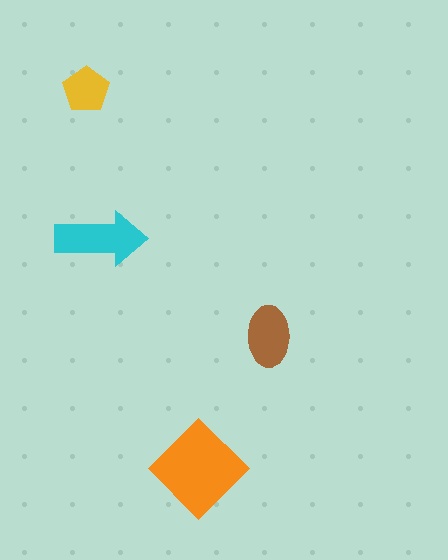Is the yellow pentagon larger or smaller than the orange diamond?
Smaller.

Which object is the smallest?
The yellow pentagon.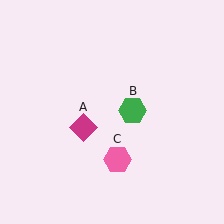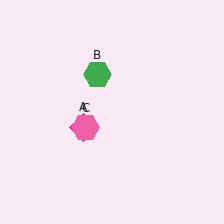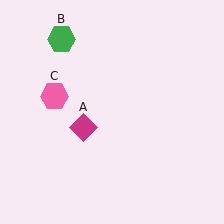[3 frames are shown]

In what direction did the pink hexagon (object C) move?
The pink hexagon (object C) moved up and to the left.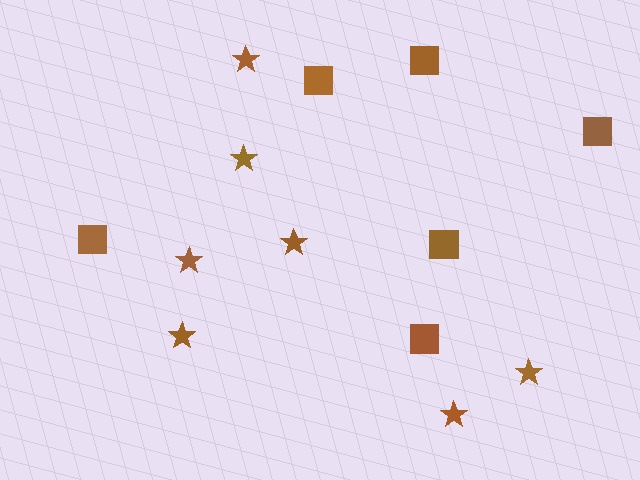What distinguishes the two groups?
There are 2 groups: one group of squares (6) and one group of stars (7).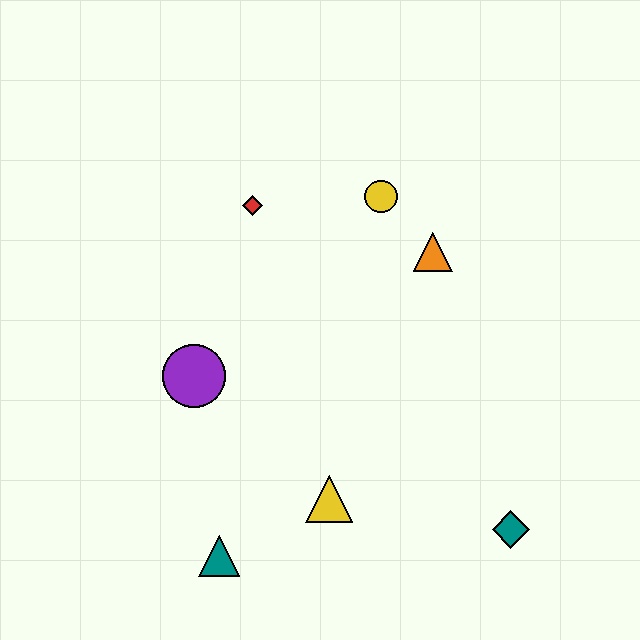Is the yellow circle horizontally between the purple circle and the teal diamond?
Yes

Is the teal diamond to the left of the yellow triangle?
No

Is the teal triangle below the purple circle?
Yes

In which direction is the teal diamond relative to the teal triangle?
The teal diamond is to the right of the teal triangle.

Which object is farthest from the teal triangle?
The yellow circle is farthest from the teal triangle.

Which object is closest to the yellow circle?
The orange triangle is closest to the yellow circle.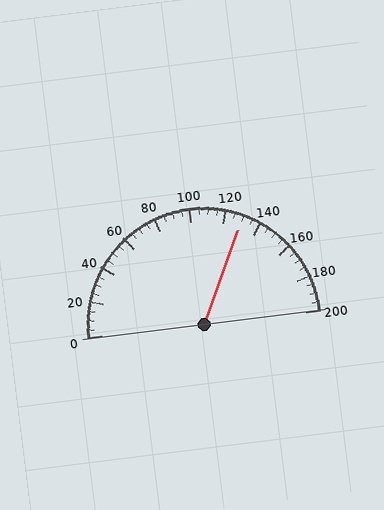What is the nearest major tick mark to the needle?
The nearest major tick mark is 120.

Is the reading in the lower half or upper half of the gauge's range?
The reading is in the upper half of the range (0 to 200).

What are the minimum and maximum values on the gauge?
The gauge ranges from 0 to 200.